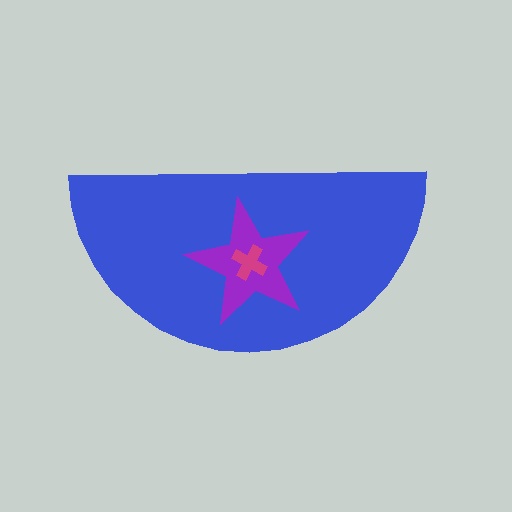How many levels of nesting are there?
3.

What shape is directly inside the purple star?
The magenta cross.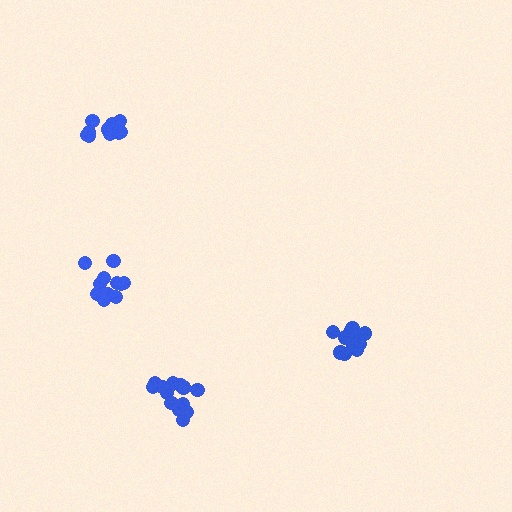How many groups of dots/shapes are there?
There are 4 groups.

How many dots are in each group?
Group 1: 11 dots, Group 2: 16 dots, Group 3: 10 dots, Group 4: 11 dots (48 total).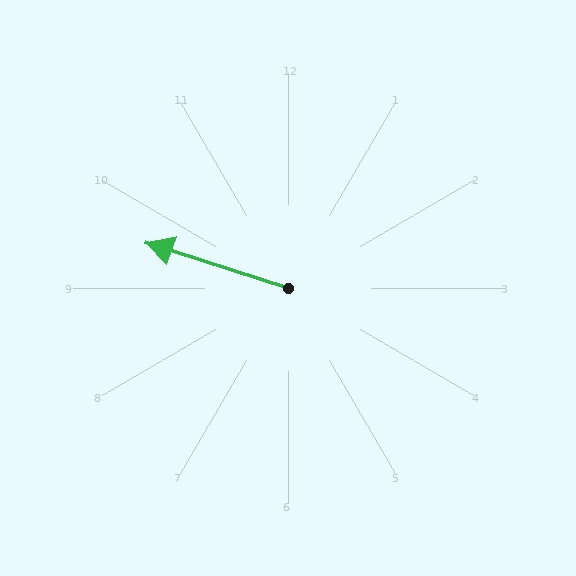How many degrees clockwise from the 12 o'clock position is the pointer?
Approximately 288 degrees.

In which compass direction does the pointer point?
West.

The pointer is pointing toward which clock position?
Roughly 10 o'clock.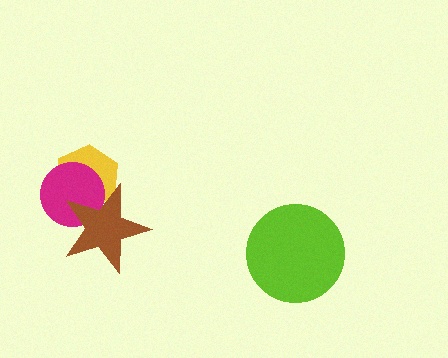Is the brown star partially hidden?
No, no other shape covers it.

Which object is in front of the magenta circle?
The brown star is in front of the magenta circle.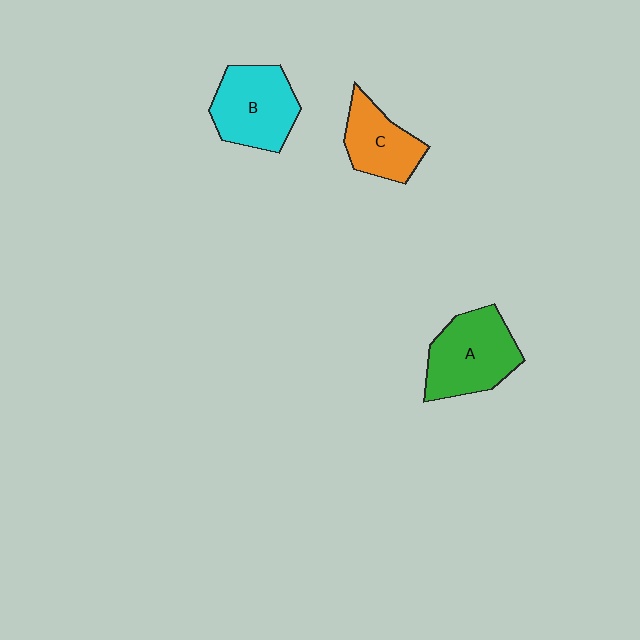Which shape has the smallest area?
Shape C (orange).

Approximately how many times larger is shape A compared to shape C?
Approximately 1.4 times.